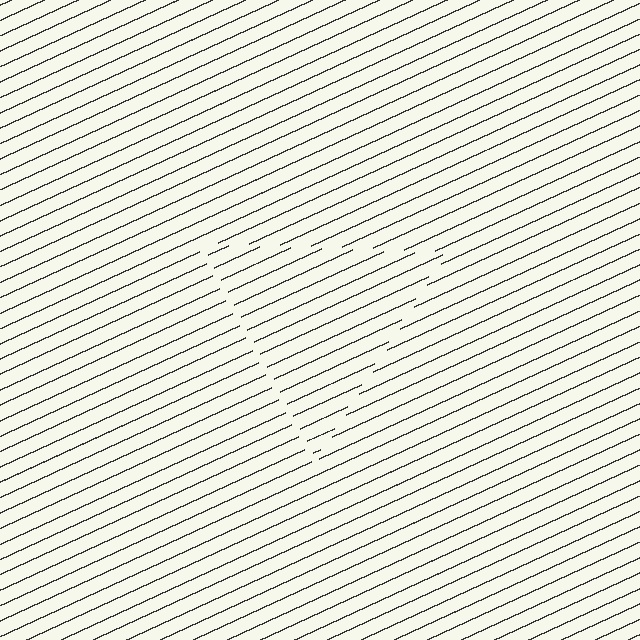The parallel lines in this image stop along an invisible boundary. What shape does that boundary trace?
An illusory triangle. The interior of the shape contains the same grating, shifted by half a period — the contour is defined by the phase discontinuity where line-ends from the inner and outer gratings abut.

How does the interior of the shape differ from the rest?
The interior of the shape contains the same grating, shifted by half a period — the contour is defined by the phase discontinuity where line-ends from the inner and outer gratings abut.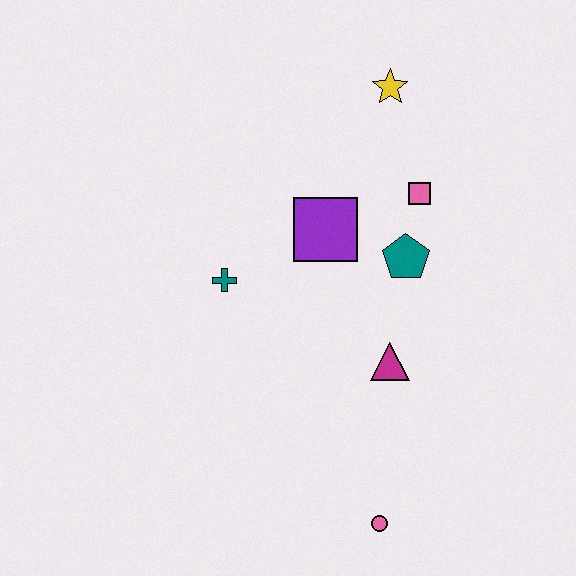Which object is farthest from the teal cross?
The pink circle is farthest from the teal cross.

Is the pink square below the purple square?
No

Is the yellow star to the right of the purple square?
Yes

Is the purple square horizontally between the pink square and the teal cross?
Yes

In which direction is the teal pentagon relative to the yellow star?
The teal pentagon is below the yellow star.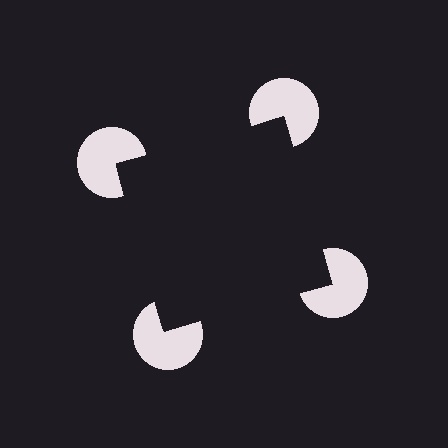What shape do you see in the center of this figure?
An illusory square — its edges are inferred from the aligned wedge cuts in the pac-man discs, not physically drawn.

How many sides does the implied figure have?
4 sides.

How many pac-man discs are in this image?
There are 4 — one at each vertex of the illusory square.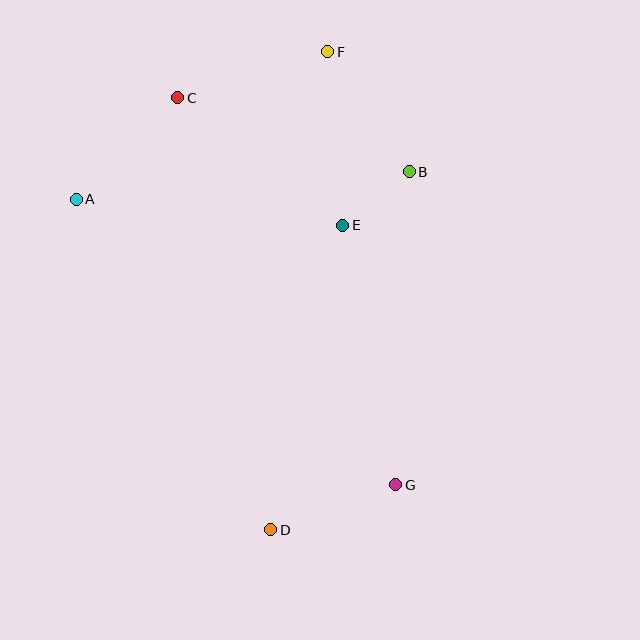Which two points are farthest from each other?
Points D and F are farthest from each other.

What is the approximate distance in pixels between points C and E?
The distance between C and E is approximately 208 pixels.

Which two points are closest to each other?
Points B and E are closest to each other.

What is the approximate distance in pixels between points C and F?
The distance between C and F is approximately 157 pixels.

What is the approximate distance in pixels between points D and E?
The distance between D and E is approximately 313 pixels.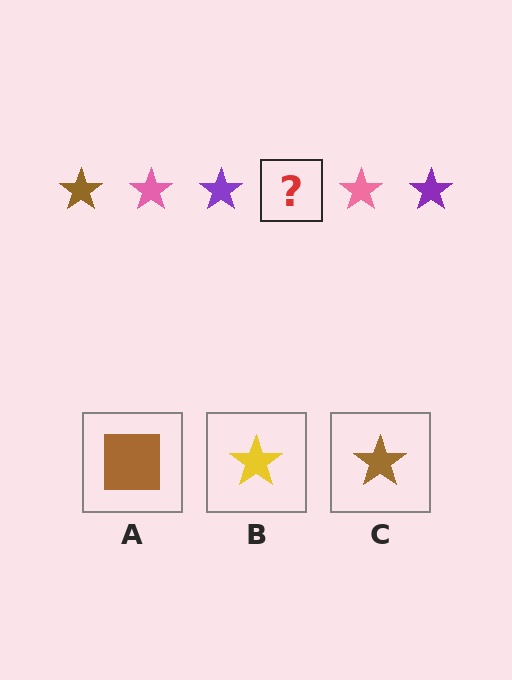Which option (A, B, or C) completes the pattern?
C.